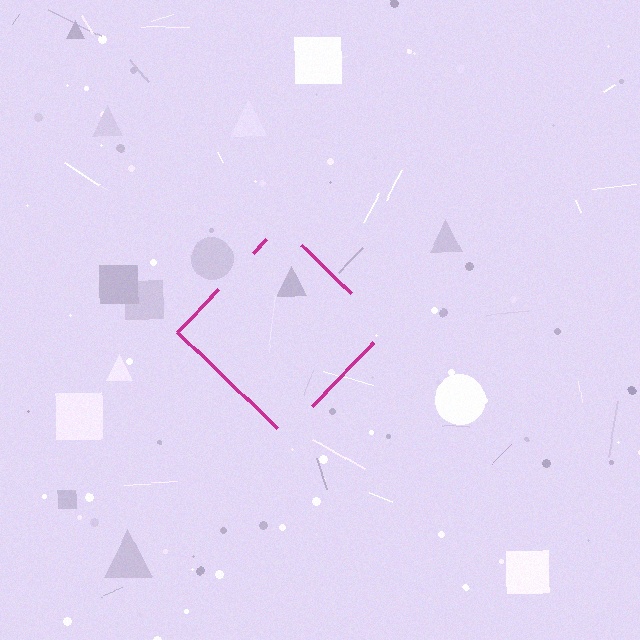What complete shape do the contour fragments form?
The contour fragments form a diamond.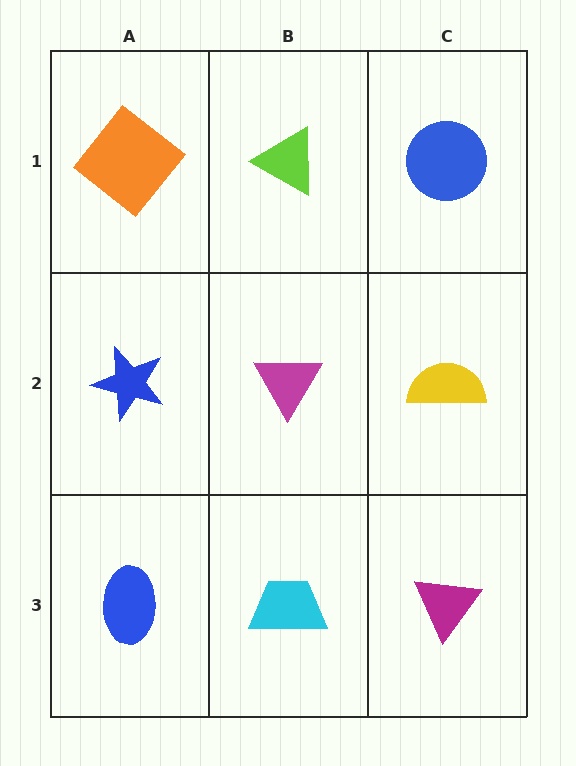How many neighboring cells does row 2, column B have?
4.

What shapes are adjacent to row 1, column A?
A blue star (row 2, column A), a lime triangle (row 1, column B).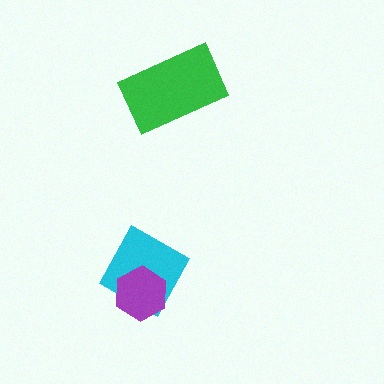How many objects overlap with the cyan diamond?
1 object overlaps with the cyan diamond.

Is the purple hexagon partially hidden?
No, no other shape covers it.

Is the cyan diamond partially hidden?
Yes, it is partially covered by another shape.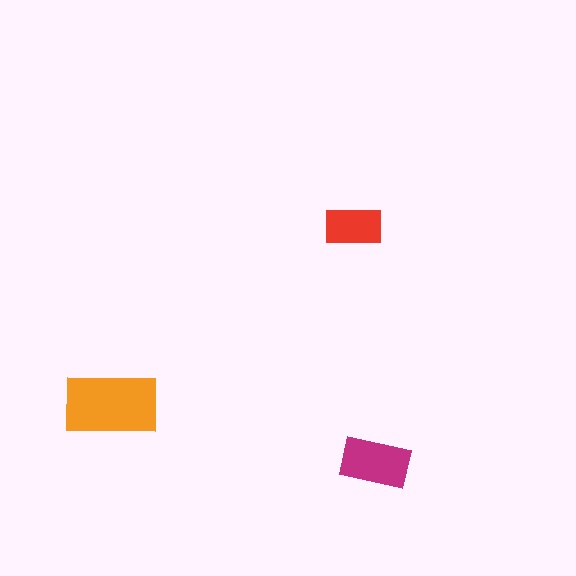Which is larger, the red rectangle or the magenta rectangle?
The magenta one.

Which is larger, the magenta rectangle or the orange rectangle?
The orange one.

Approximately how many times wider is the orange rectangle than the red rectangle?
About 1.5 times wider.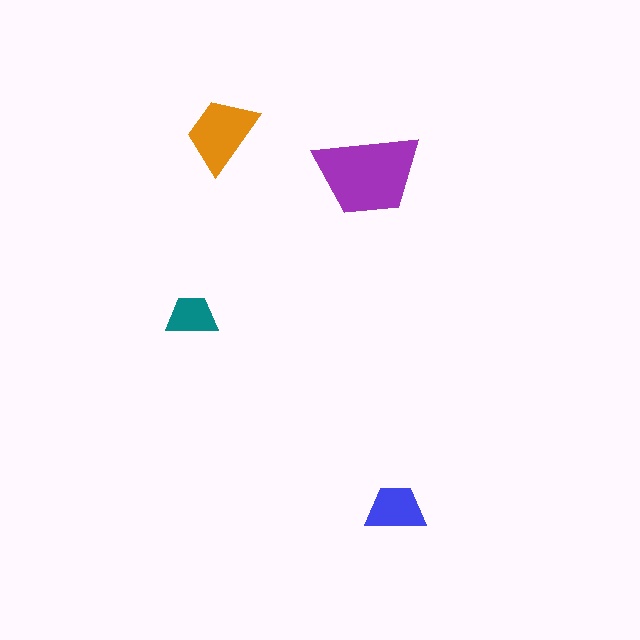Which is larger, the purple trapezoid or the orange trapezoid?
The purple one.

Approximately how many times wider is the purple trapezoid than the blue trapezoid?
About 2 times wider.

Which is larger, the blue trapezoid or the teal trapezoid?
The blue one.